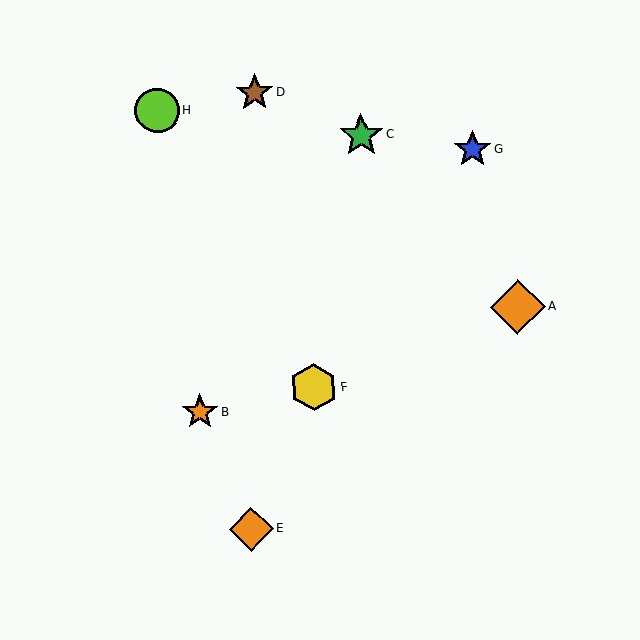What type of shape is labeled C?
Shape C is a green star.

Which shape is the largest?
The orange diamond (labeled A) is the largest.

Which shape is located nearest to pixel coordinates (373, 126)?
The green star (labeled C) at (361, 135) is nearest to that location.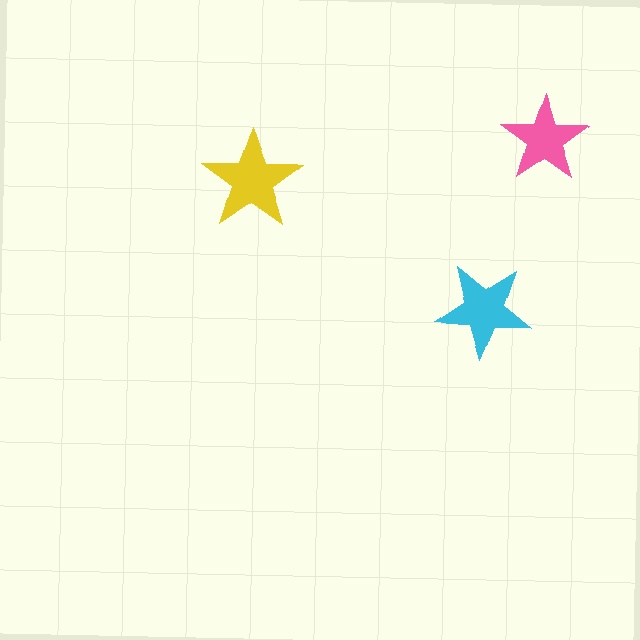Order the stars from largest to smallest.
the yellow one, the cyan one, the pink one.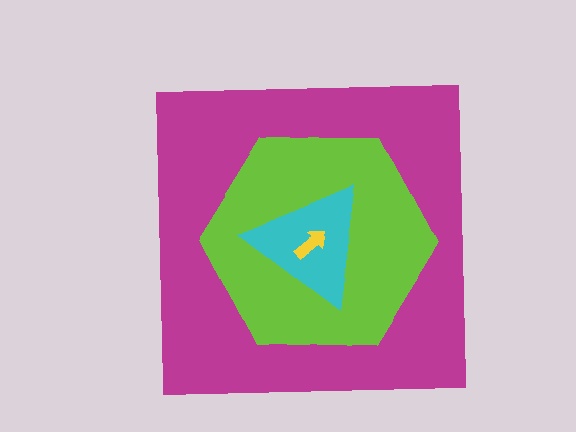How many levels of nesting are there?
4.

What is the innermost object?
The yellow arrow.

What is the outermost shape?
The magenta square.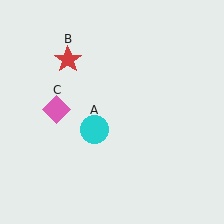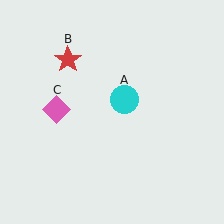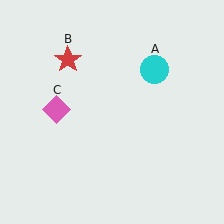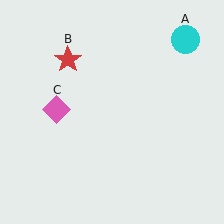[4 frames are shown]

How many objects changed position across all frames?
1 object changed position: cyan circle (object A).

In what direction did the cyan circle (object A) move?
The cyan circle (object A) moved up and to the right.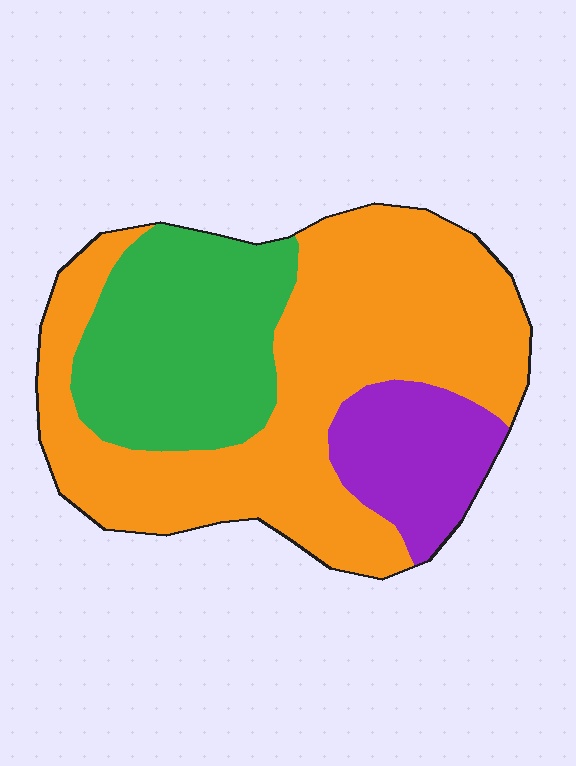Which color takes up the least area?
Purple, at roughly 15%.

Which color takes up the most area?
Orange, at roughly 55%.